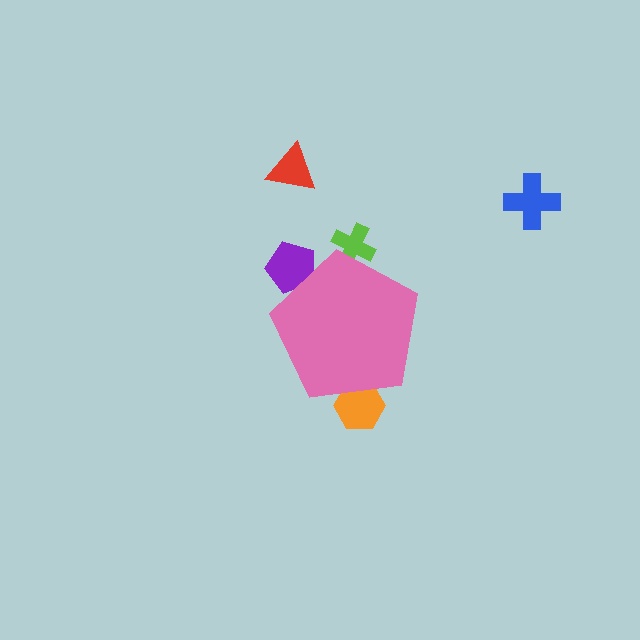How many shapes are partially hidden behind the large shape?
3 shapes are partially hidden.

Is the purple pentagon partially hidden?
Yes, the purple pentagon is partially hidden behind the pink pentagon.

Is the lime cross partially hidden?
Yes, the lime cross is partially hidden behind the pink pentagon.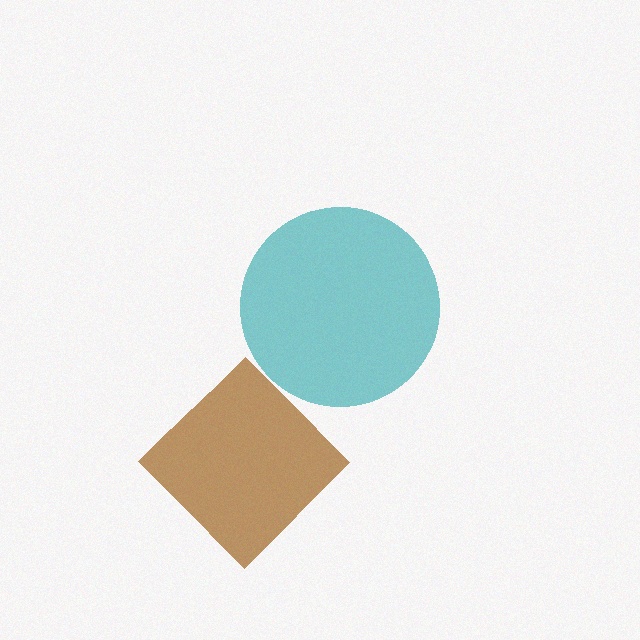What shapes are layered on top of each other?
The layered shapes are: a teal circle, a brown diamond.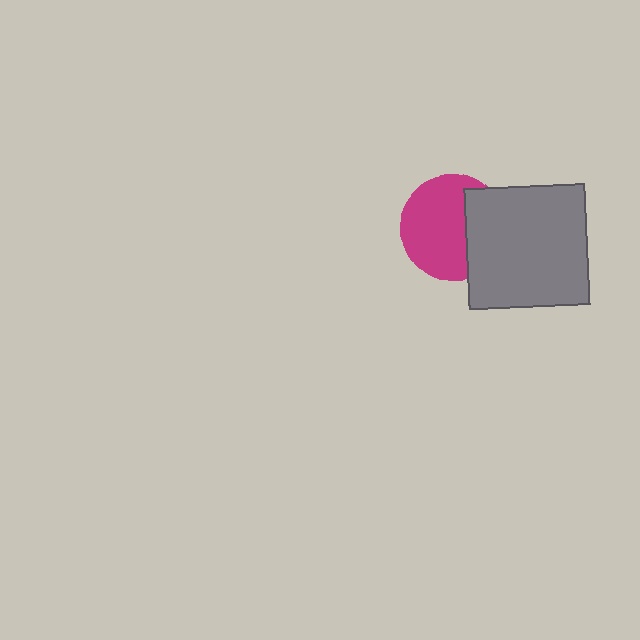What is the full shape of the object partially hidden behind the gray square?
The partially hidden object is a magenta circle.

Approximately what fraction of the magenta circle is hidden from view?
Roughly 33% of the magenta circle is hidden behind the gray square.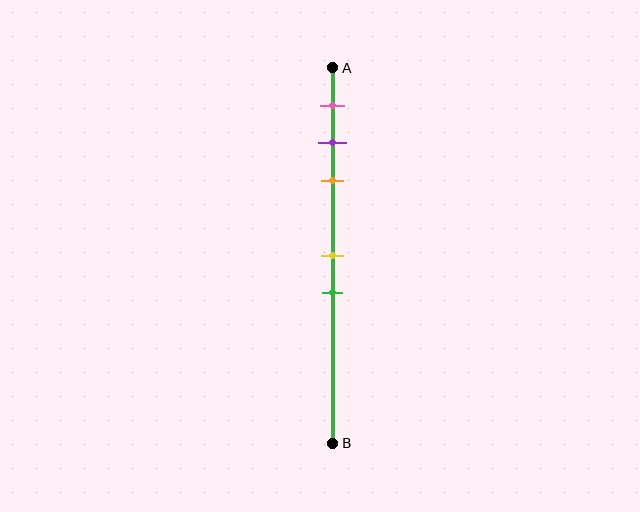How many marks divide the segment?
There are 5 marks dividing the segment.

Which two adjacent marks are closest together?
The purple and orange marks are the closest adjacent pair.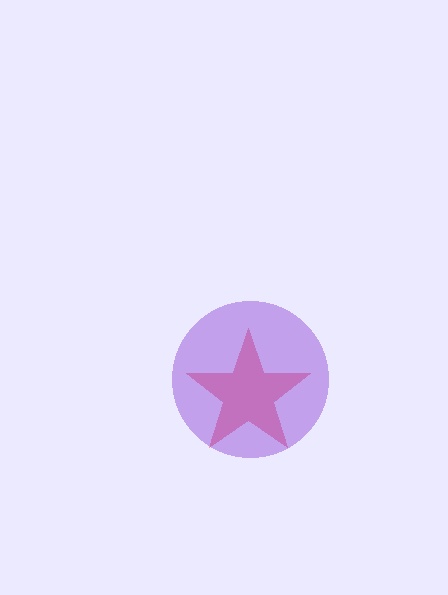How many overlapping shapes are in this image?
There are 2 overlapping shapes in the image.